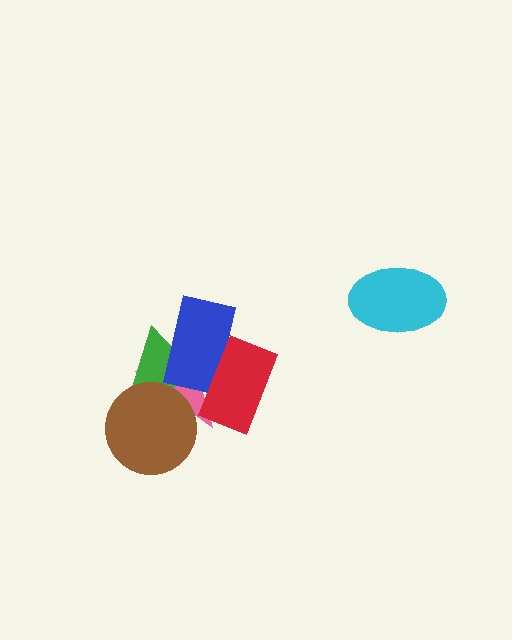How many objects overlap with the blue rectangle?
3 objects overlap with the blue rectangle.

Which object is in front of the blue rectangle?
The red rectangle is in front of the blue rectangle.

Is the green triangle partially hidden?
Yes, it is partially covered by another shape.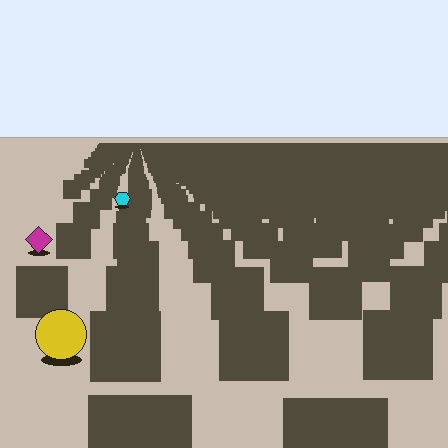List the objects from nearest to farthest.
From nearest to farthest: the yellow circle, the magenta diamond, the cyan hexagon.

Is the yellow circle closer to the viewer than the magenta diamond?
Yes. The yellow circle is closer — you can tell from the texture gradient: the ground texture is coarser near it.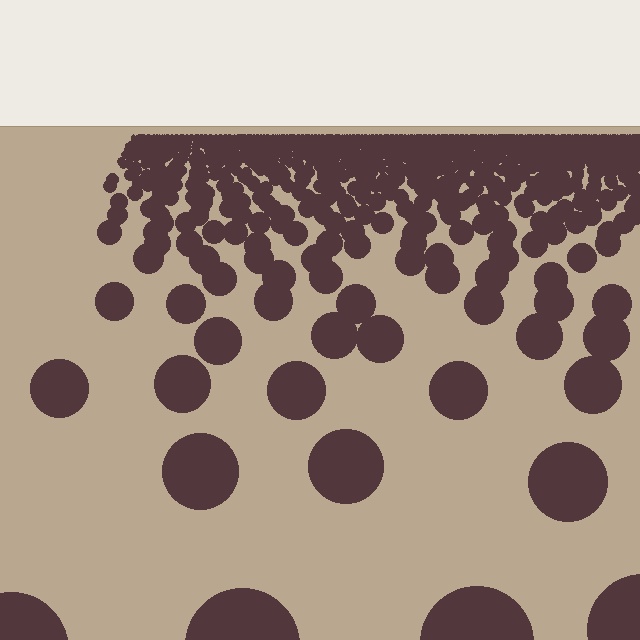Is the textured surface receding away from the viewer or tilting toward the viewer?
The surface is receding away from the viewer. Texture elements get smaller and denser toward the top.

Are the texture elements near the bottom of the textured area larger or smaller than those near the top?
Larger. Near the bottom, elements are closer to the viewer and appear at a bigger on-screen size.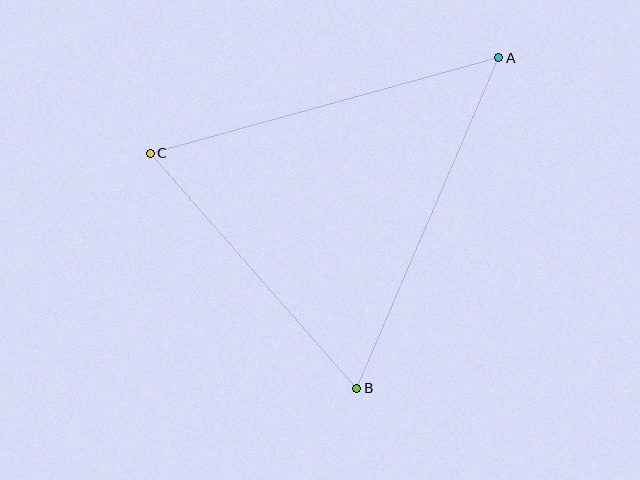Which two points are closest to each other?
Points B and C are closest to each other.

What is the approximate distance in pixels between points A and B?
The distance between A and B is approximately 359 pixels.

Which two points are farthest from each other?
Points A and C are farthest from each other.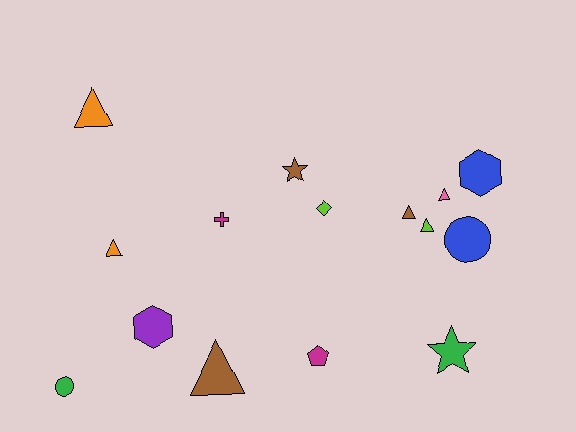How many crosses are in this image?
There is 1 cross.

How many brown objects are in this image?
There are 3 brown objects.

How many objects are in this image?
There are 15 objects.